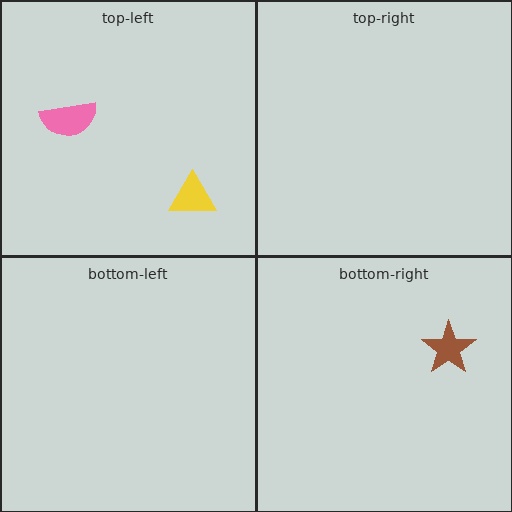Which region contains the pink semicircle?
The top-left region.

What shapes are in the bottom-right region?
The brown star.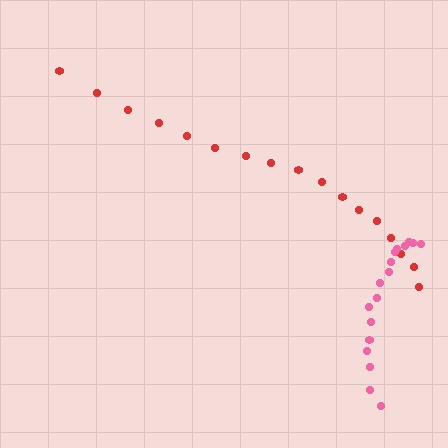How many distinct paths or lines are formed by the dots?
There are 2 distinct paths.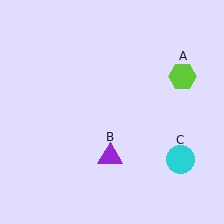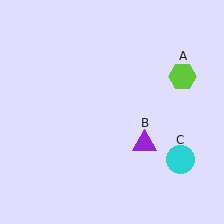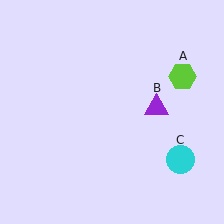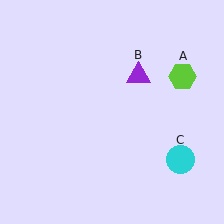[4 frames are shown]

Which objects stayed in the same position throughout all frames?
Lime hexagon (object A) and cyan circle (object C) remained stationary.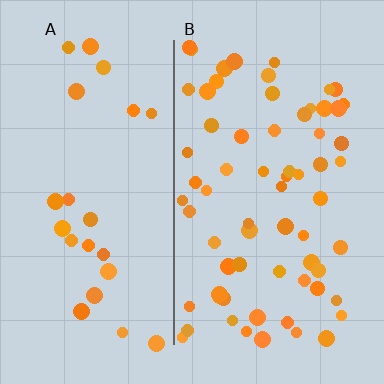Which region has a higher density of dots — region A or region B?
B (the right).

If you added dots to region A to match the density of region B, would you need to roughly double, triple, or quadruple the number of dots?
Approximately triple.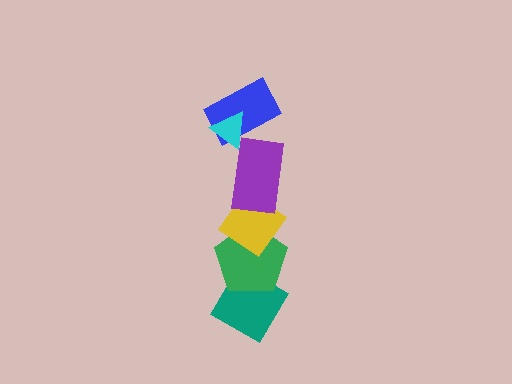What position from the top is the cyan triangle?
The cyan triangle is 1st from the top.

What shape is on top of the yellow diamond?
The purple rectangle is on top of the yellow diamond.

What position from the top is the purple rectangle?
The purple rectangle is 3rd from the top.